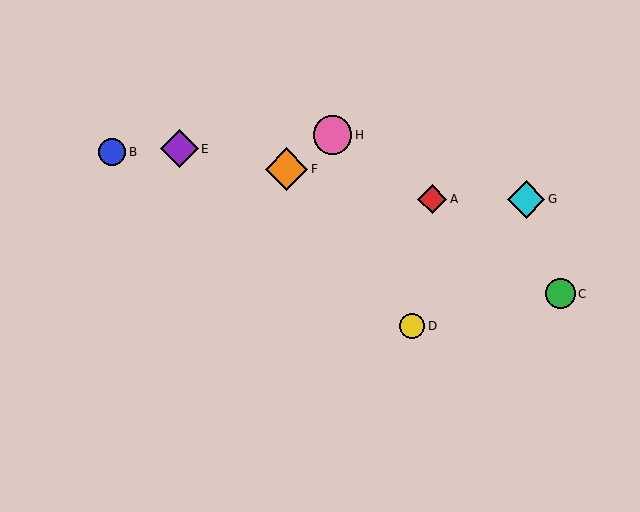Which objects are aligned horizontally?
Objects A, G are aligned horizontally.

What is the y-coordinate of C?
Object C is at y≈294.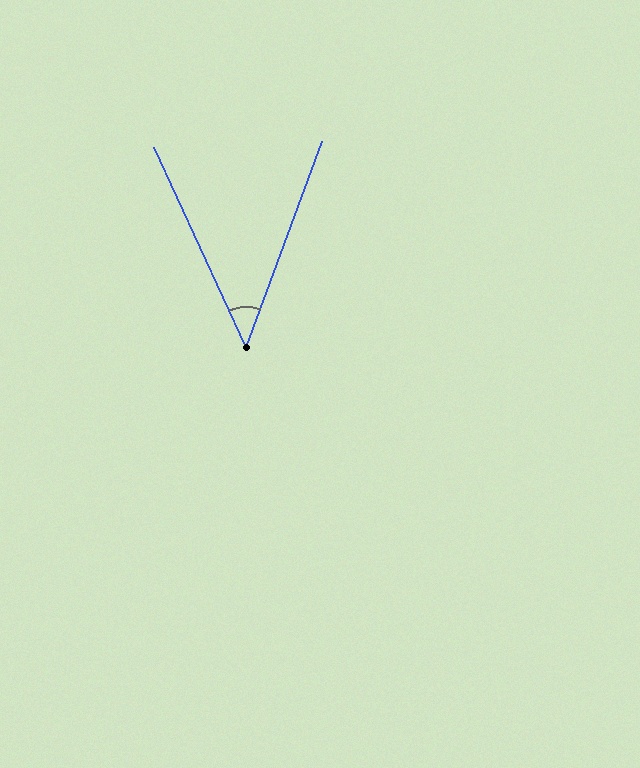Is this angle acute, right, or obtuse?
It is acute.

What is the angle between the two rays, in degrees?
Approximately 45 degrees.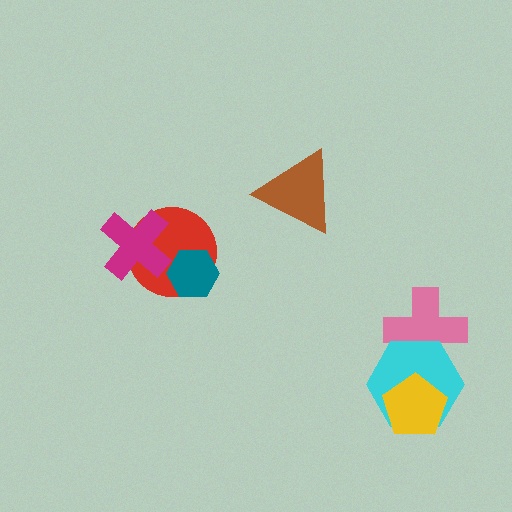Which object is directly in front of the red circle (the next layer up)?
The magenta cross is directly in front of the red circle.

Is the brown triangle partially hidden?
No, no other shape covers it.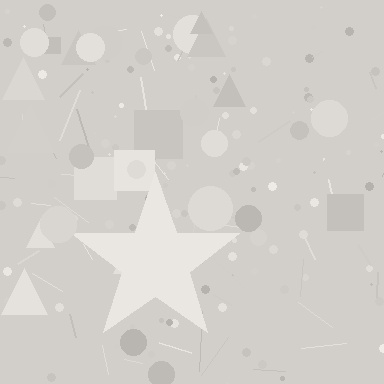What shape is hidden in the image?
A star is hidden in the image.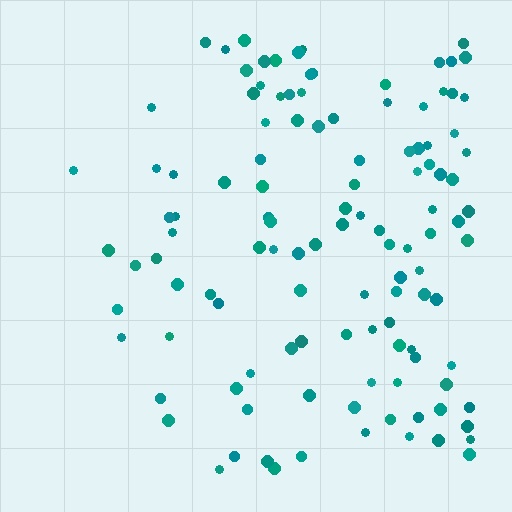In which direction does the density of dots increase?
From left to right, with the right side densest.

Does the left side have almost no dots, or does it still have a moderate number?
Still a moderate number, just noticeably fewer than the right.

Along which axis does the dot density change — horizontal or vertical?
Horizontal.